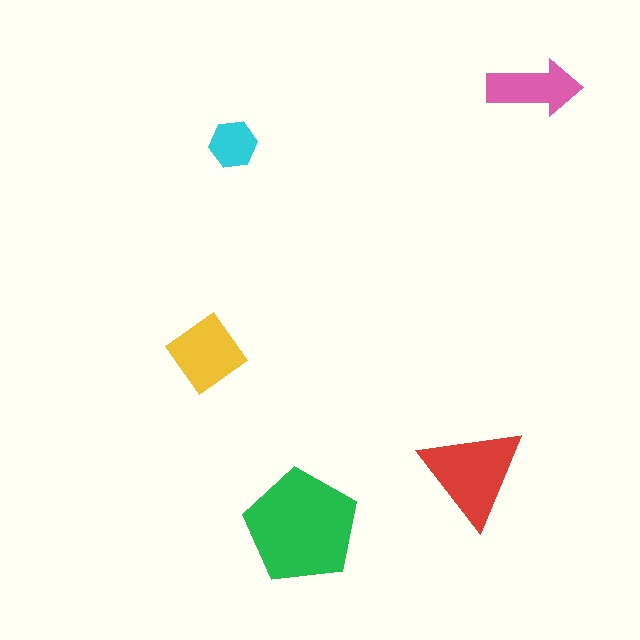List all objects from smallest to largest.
The cyan hexagon, the pink arrow, the yellow diamond, the red triangle, the green pentagon.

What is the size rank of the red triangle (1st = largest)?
2nd.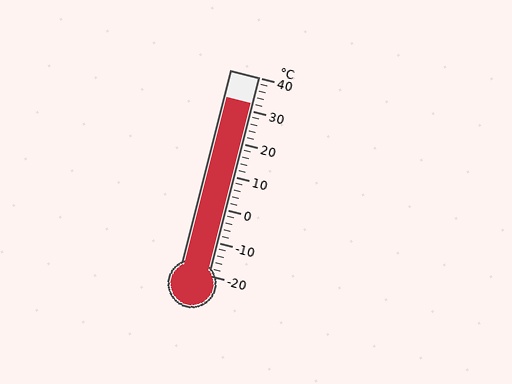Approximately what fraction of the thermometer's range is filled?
The thermometer is filled to approximately 85% of its range.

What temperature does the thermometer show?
The thermometer shows approximately 32°C.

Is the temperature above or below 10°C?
The temperature is above 10°C.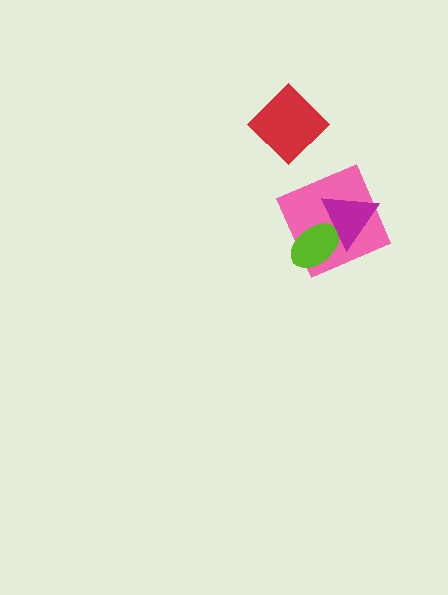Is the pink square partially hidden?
Yes, it is partially covered by another shape.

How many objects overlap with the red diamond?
0 objects overlap with the red diamond.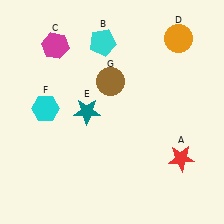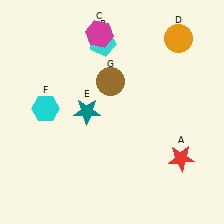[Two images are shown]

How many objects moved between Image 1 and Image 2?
1 object moved between the two images.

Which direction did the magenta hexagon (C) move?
The magenta hexagon (C) moved right.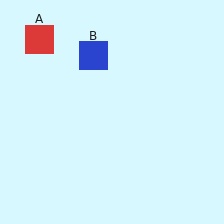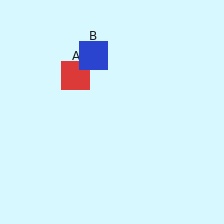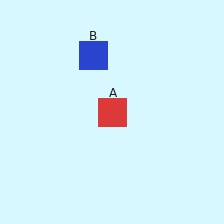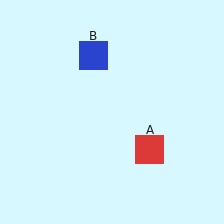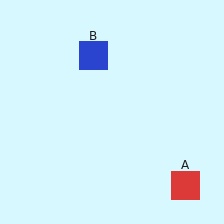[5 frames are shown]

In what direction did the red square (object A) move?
The red square (object A) moved down and to the right.